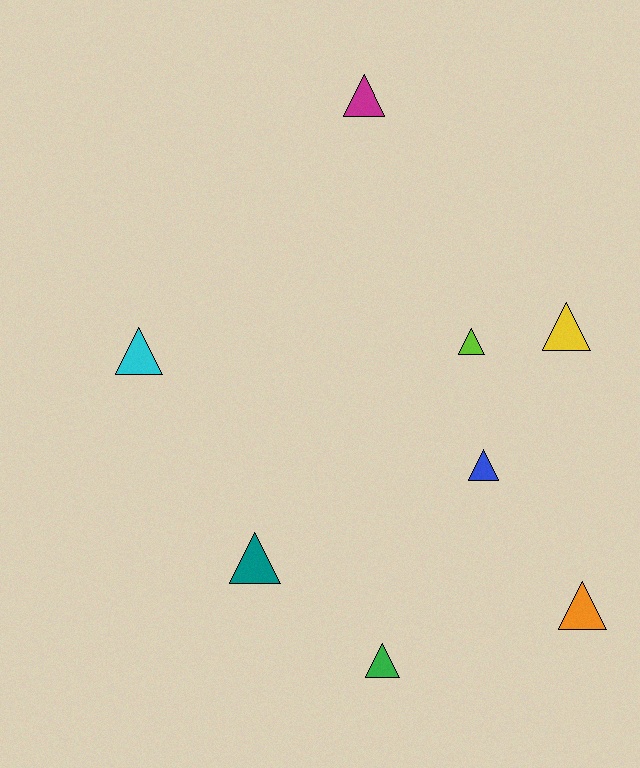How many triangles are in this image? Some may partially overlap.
There are 8 triangles.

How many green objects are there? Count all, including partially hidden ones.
There is 1 green object.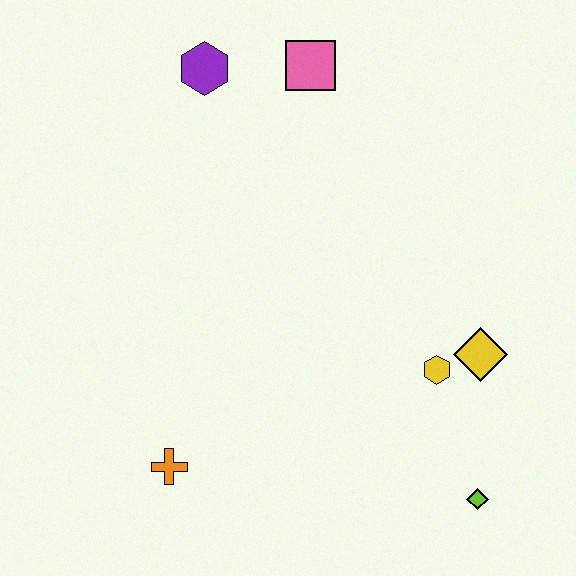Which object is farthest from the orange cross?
The pink square is farthest from the orange cross.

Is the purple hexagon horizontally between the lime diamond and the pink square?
No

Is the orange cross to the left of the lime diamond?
Yes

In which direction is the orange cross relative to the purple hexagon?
The orange cross is below the purple hexagon.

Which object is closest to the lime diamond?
The yellow hexagon is closest to the lime diamond.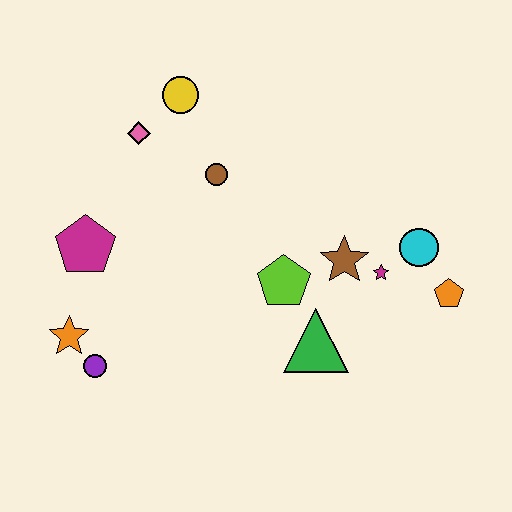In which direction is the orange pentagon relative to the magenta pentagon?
The orange pentagon is to the right of the magenta pentagon.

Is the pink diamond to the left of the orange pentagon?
Yes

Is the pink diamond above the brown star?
Yes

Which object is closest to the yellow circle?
The pink diamond is closest to the yellow circle.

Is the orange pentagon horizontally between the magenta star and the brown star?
No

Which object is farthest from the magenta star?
The orange star is farthest from the magenta star.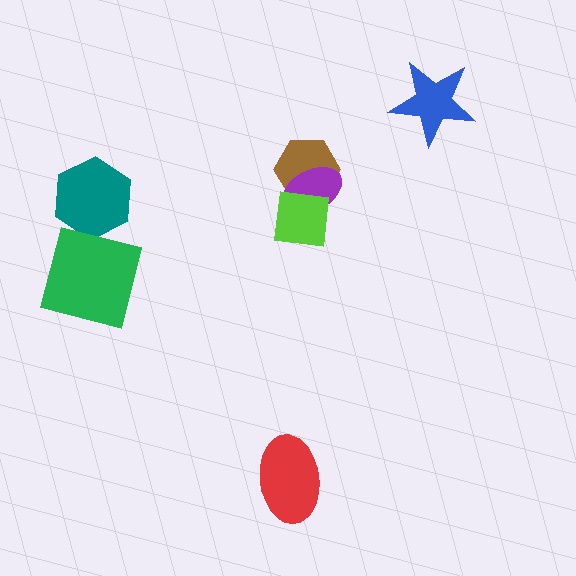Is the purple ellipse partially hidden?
Yes, it is partially covered by another shape.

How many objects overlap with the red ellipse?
0 objects overlap with the red ellipse.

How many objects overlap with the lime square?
2 objects overlap with the lime square.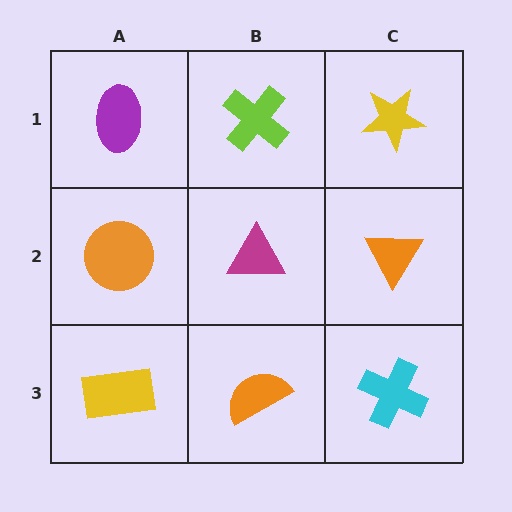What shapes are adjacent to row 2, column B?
A lime cross (row 1, column B), an orange semicircle (row 3, column B), an orange circle (row 2, column A), an orange triangle (row 2, column C).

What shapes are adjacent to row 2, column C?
A yellow star (row 1, column C), a cyan cross (row 3, column C), a magenta triangle (row 2, column B).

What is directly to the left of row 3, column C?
An orange semicircle.